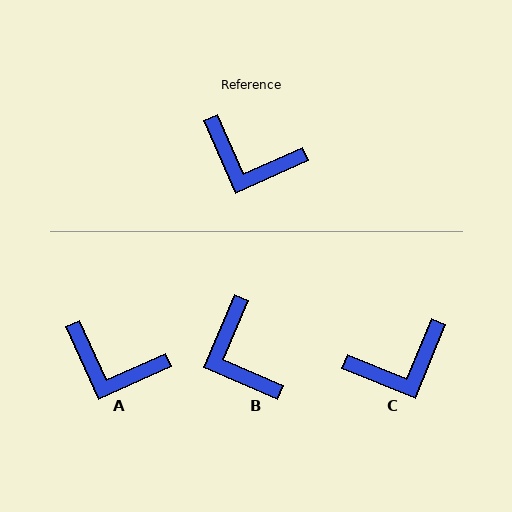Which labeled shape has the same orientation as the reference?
A.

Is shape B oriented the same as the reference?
No, it is off by about 47 degrees.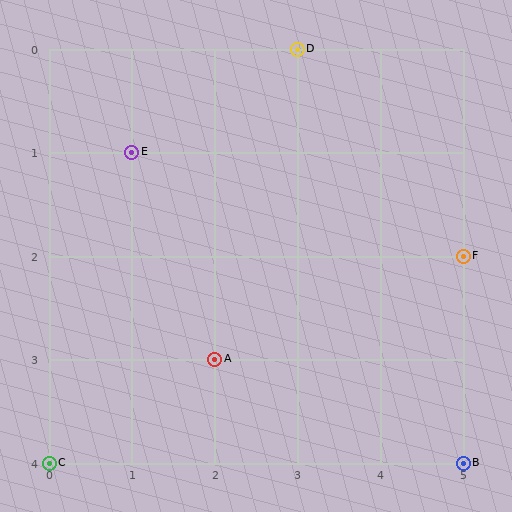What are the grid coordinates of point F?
Point F is at grid coordinates (5, 2).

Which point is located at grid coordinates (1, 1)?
Point E is at (1, 1).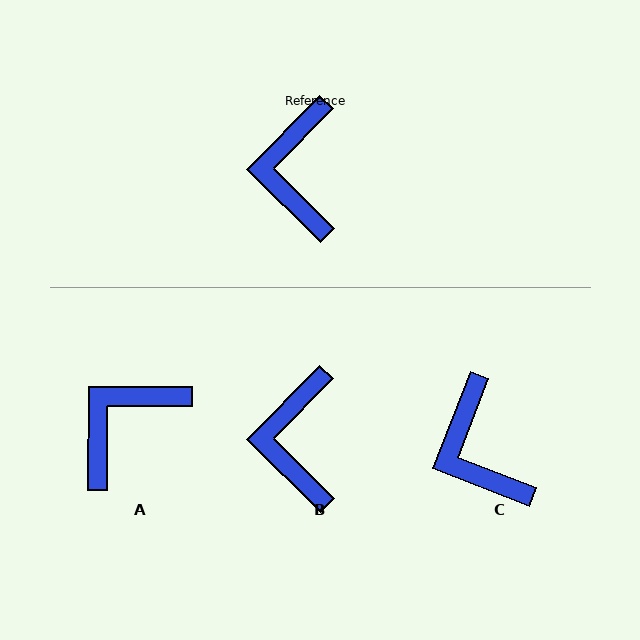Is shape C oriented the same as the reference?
No, it is off by about 24 degrees.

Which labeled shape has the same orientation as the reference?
B.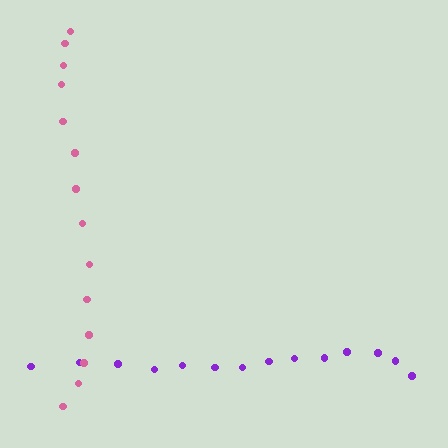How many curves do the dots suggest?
There are 2 distinct paths.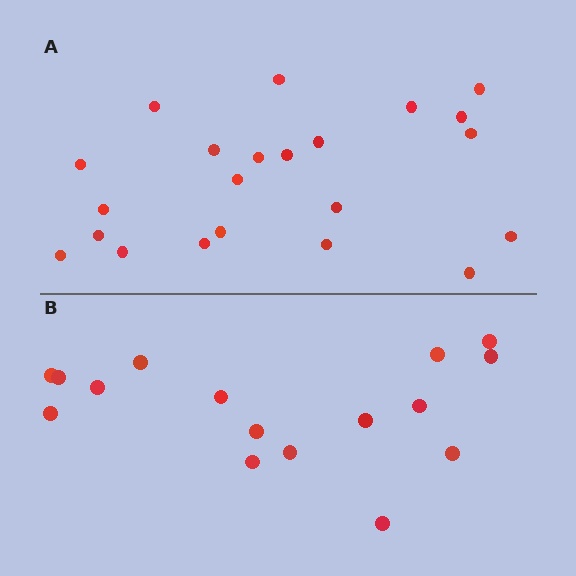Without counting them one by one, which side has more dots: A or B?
Region A (the top region) has more dots.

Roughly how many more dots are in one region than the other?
Region A has about 6 more dots than region B.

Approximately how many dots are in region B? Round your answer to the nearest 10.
About 20 dots. (The exact count is 16, which rounds to 20.)